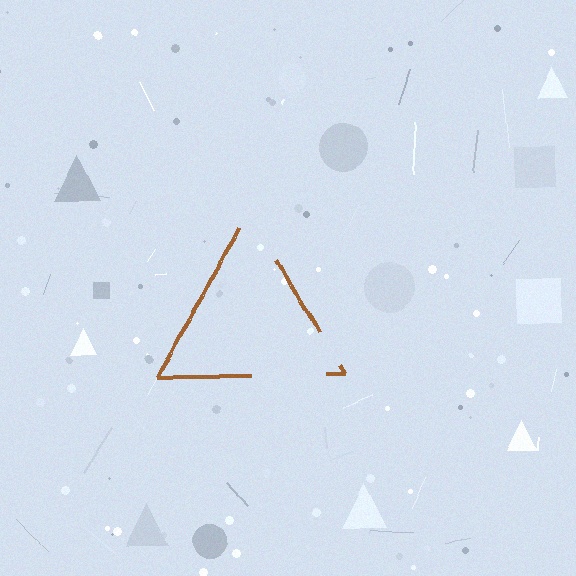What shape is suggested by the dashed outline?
The dashed outline suggests a triangle.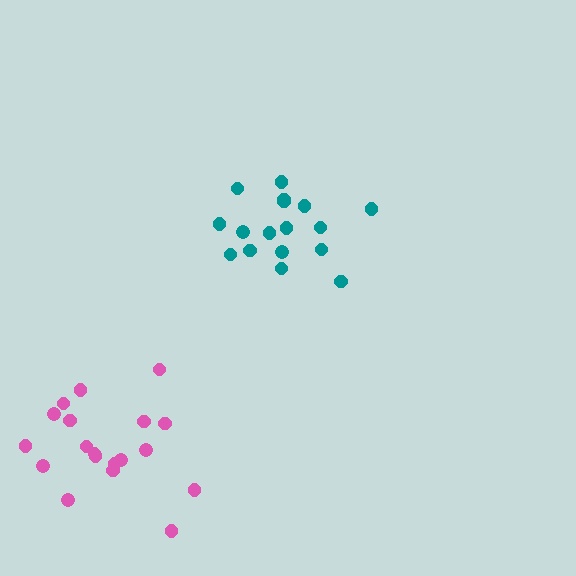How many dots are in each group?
Group 1: 19 dots, Group 2: 17 dots (36 total).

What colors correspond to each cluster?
The clusters are colored: pink, teal.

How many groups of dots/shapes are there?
There are 2 groups.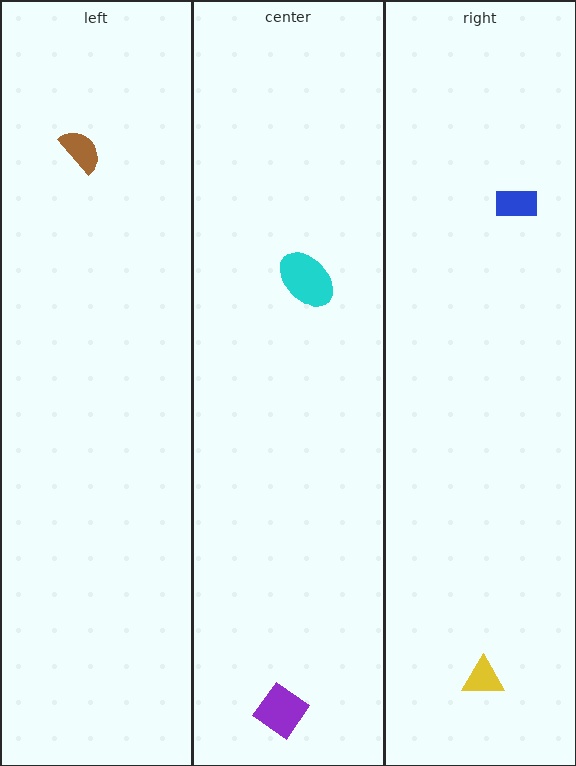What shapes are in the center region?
The purple diamond, the cyan ellipse.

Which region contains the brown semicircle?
The left region.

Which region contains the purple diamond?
The center region.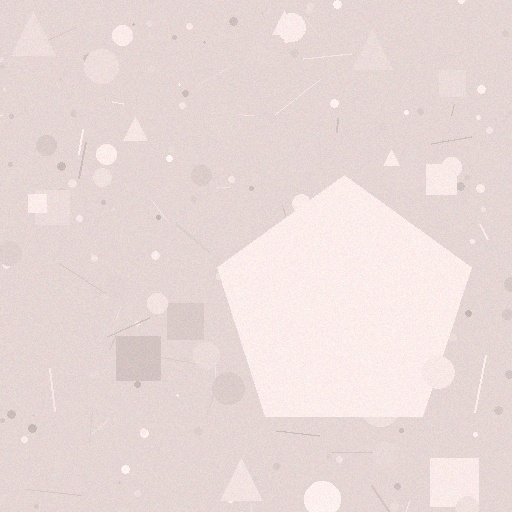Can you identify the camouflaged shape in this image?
The camouflaged shape is a pentagon.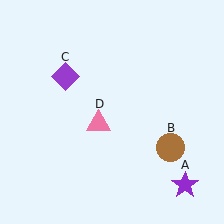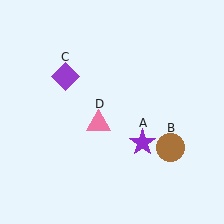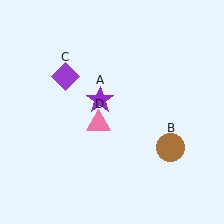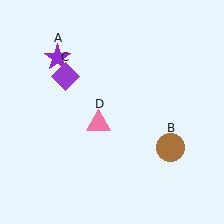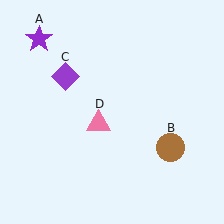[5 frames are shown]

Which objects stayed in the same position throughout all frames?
Brown circle (object B) and purple diamond (object C) and pink triangle (object D) remained stationary.